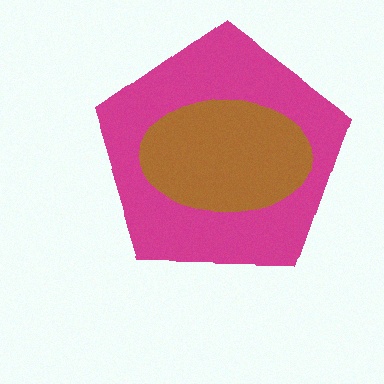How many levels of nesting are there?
2.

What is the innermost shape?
The brown ellipse.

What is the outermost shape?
The magenta pentagon.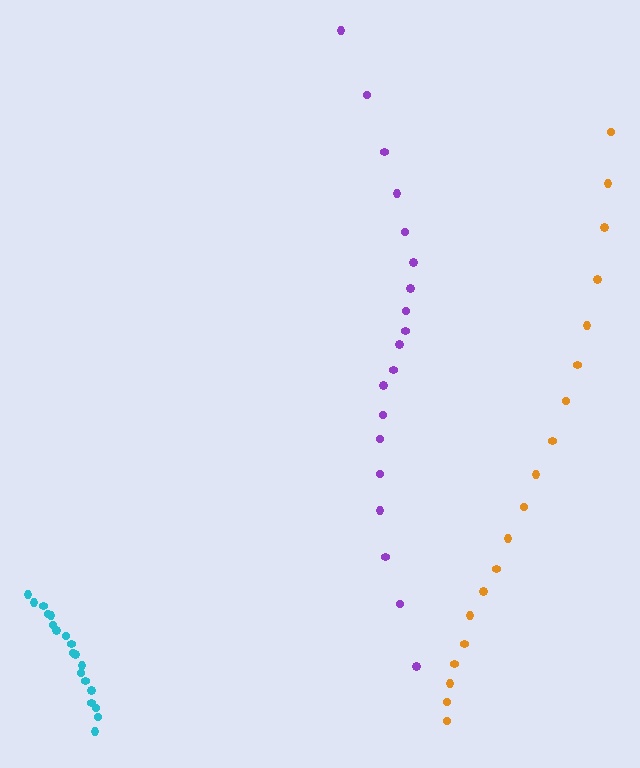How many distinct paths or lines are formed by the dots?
There are 3 distinct paths.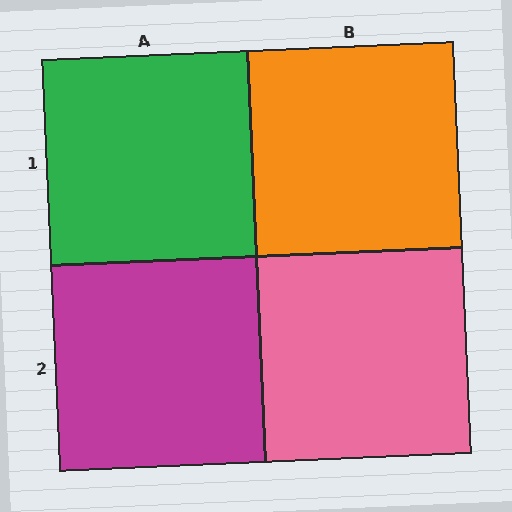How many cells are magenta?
1 cell is magenta.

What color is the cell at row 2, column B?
Pink.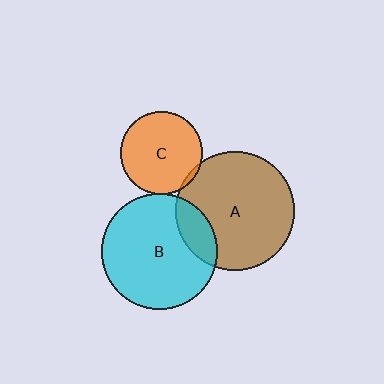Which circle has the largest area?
Circle A (brown).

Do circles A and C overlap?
Yes.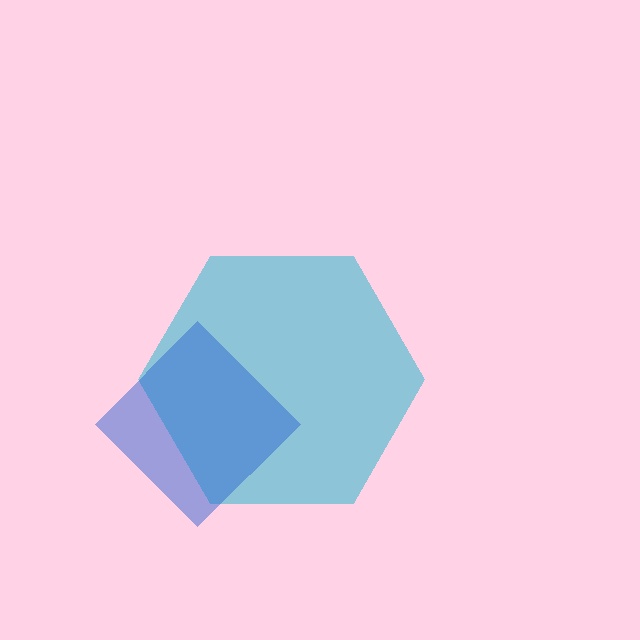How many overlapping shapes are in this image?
There are 2 overlapping shapes in the image.